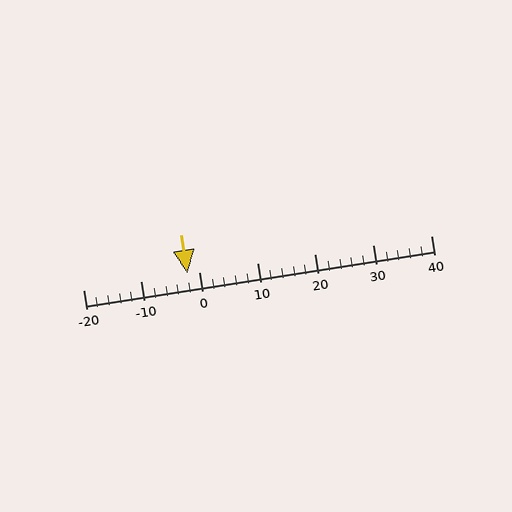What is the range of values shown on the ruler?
The ruler shows values from -20 to 40.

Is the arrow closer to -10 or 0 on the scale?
The arrow is closer to 0.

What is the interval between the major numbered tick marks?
The major tick marks are spaced 10 units apart.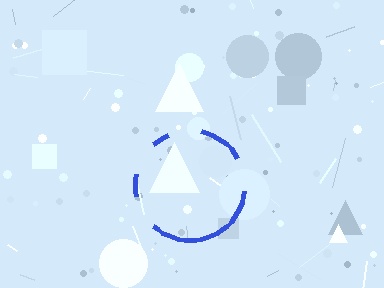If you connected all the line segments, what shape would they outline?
They would outline a circle.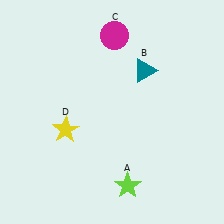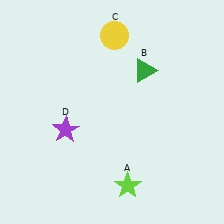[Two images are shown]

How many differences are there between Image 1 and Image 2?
There are 3 differences between the two images.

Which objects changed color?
B changed from teal to green. C changed from magenta to yellow. D changed from yellow to purple.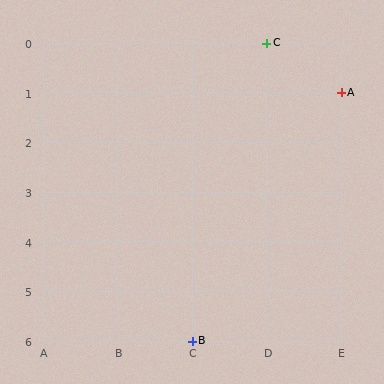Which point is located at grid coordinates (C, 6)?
Point B is at (C, 6).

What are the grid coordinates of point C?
Point C is at grid coordinates (D, 0).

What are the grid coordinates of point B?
Point B is at grid coordinates (C, 6).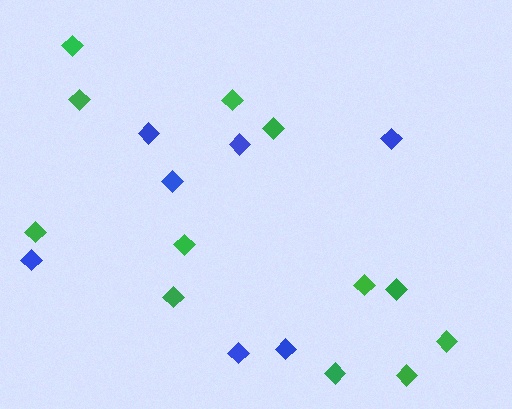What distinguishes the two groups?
There are 2 groups: one group of blue diamonds (7) and one group of green diamonds (12).